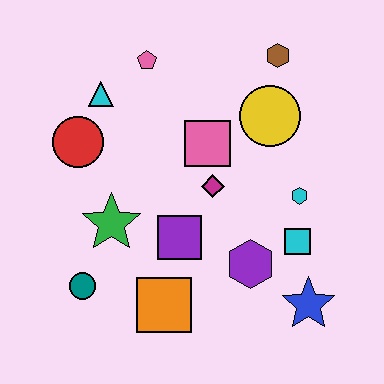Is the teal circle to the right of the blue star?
No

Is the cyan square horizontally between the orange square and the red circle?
No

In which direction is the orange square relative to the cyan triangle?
The orange square is below the cyan triangle.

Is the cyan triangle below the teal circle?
No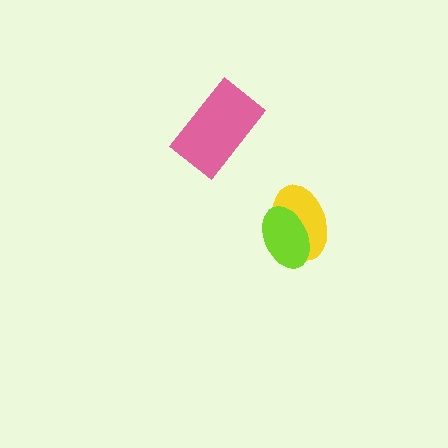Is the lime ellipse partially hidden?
No, no other shape covers it.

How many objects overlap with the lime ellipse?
1 object overlaps with the lime ellipse.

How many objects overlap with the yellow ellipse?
1 object overlaps with the yellow ellipse.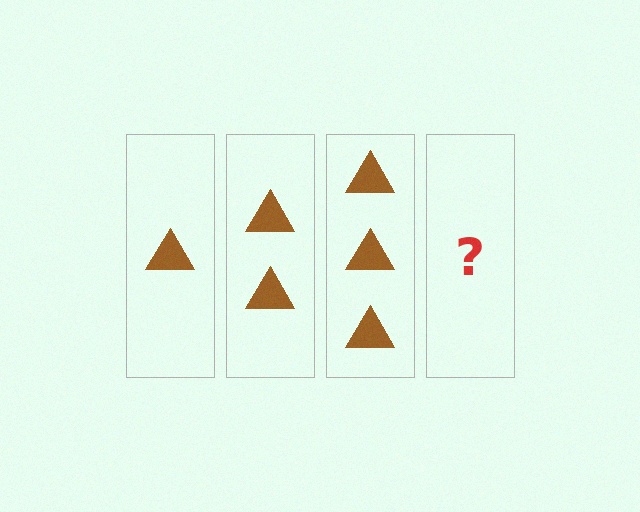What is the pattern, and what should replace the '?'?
The pattern is that each step adds one more triangle. The '?' should be 4 triangles.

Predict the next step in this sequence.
The next step is 4 triangles.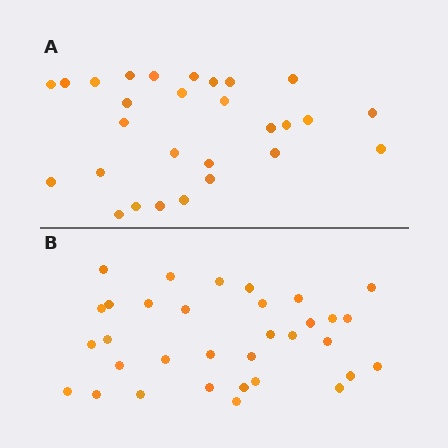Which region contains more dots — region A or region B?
Region B (the bottom region) has more dots.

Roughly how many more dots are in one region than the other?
Region B has about 5 more dots than region A.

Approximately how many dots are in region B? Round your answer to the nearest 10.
About 30 dots. (The exact count is 33, which rounds to 30.)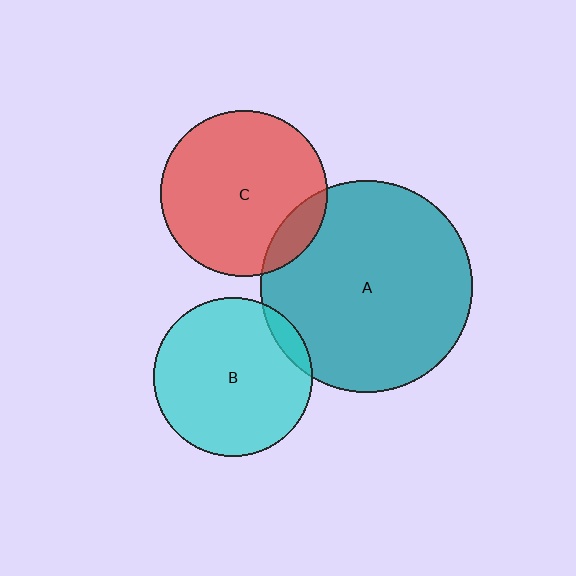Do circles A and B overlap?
Yes.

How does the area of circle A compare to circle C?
Approximately 1.6 times.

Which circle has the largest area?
Circle A (teal).